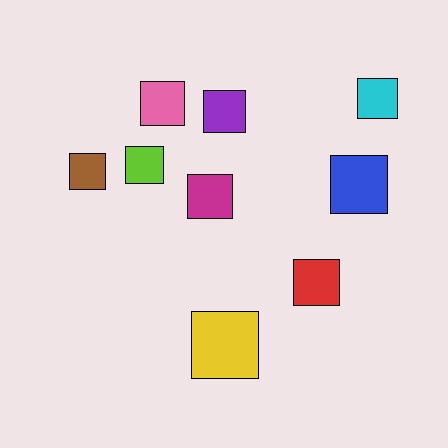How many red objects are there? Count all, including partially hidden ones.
There is 1 red object.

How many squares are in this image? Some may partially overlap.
There are 9 squares.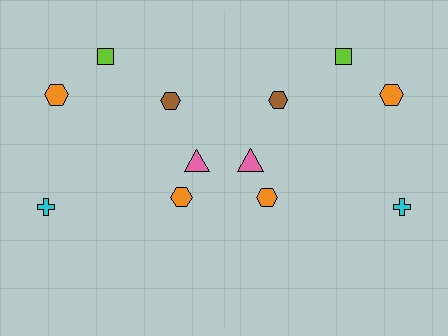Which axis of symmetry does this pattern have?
The pattern has a vertical axis of symmetry running through the center of the image.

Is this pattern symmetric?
Yes, this pattern has bilateral (reflection) symmetry.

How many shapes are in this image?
There are 12 shapes in this image.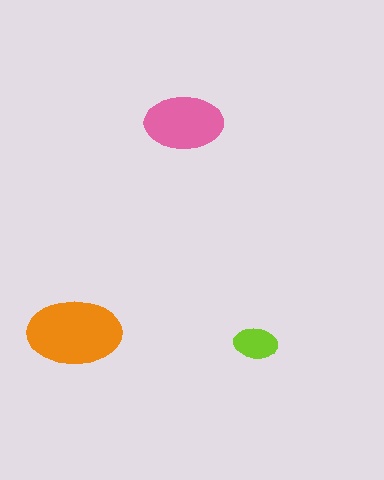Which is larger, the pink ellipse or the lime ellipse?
The pink one.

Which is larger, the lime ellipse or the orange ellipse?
The orange one.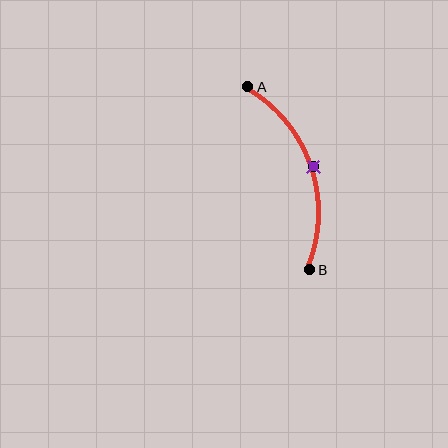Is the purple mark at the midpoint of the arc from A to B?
Yes. The purple mark lies on the arc at equal arc-length from both A and B — it is the arc midpoint.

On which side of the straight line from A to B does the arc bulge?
The arc bulges to the right of the straight line connecting A and B.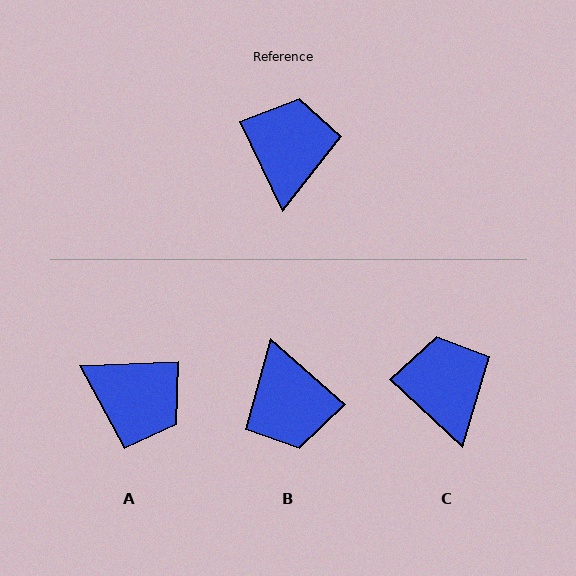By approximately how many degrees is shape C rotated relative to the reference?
Approximately 22 degrees counter-clockwise.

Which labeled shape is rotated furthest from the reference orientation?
B, about 157 degrees away.